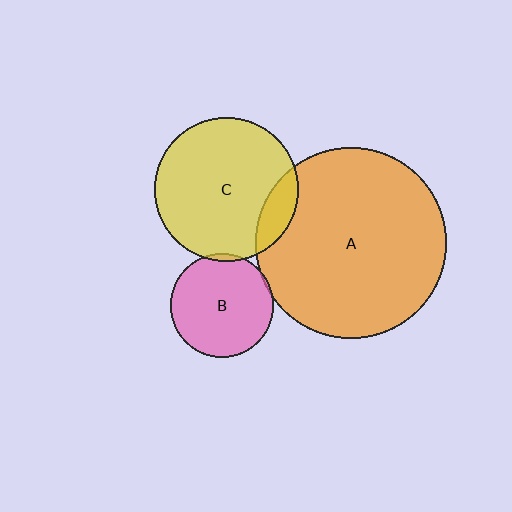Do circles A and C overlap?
Yes.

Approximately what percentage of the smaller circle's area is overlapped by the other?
Approximately 15%.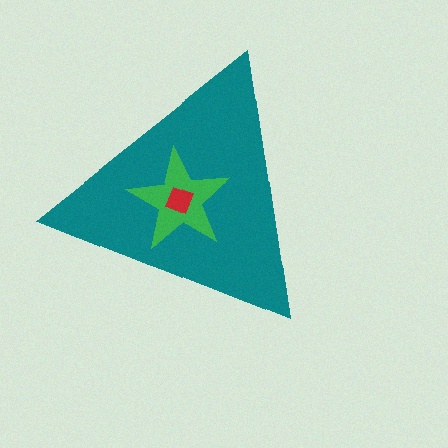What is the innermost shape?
The red diamond.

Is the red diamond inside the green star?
Yes.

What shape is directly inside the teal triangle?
The green star.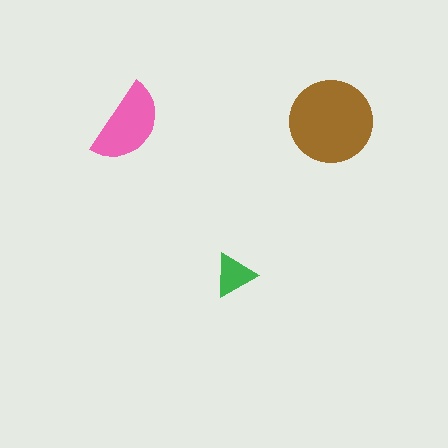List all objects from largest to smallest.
The brown circle, the pink semicircle, the green triangle.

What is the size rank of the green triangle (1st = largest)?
3rd.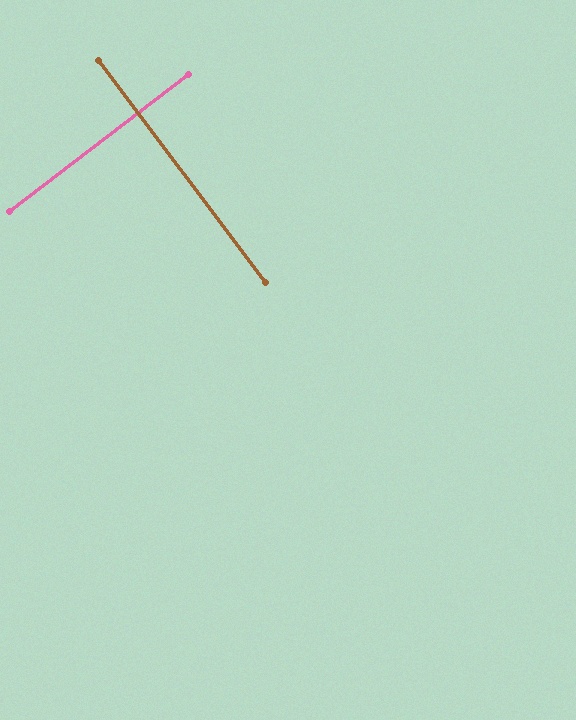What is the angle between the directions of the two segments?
Approximately 90 degrees.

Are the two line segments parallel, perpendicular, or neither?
Perpendicular — they meet at approximately 90°.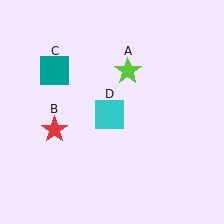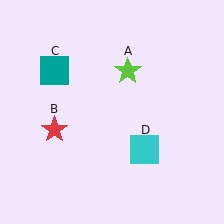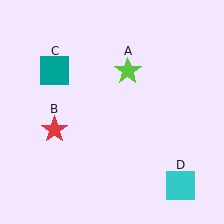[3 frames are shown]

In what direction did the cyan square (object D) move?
The cyan square (object D) moved down and to the right.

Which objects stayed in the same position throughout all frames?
Lime star (object A) and red star (object B) and teal square (object C) remained stationary.